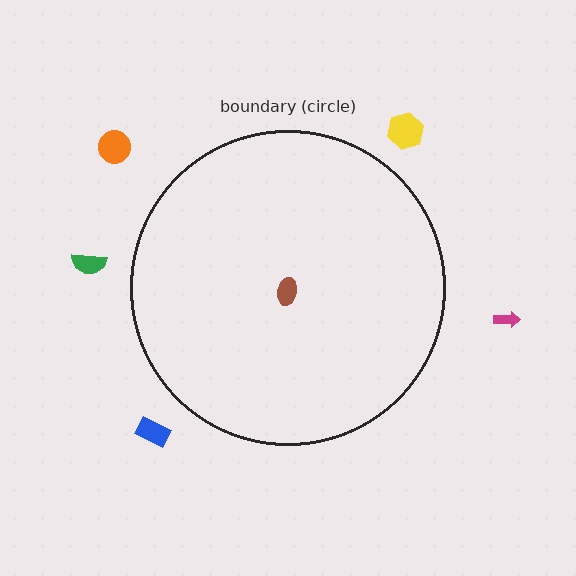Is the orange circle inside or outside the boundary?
Outside.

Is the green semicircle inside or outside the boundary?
Outside.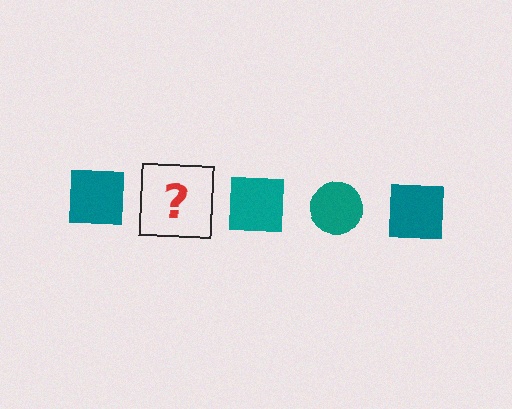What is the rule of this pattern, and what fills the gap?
The rule is that the pattern cycles through square, circle shapes in teal. The gap should be filled with a teal circle.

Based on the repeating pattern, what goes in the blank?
The blank should be a teal circle.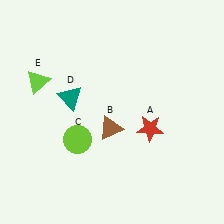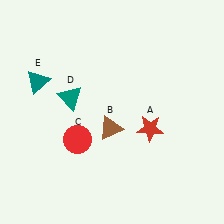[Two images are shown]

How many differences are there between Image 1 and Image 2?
There are 2 differences between the two images.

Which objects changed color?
C changed from lime to red. E changed from lime to teal.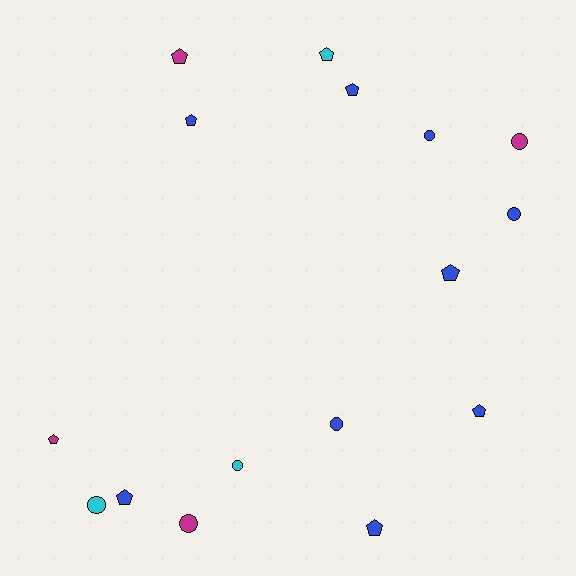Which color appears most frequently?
Blue, with 9 objects.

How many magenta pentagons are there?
There are 2 magenta pentagons.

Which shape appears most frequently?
Pentagon, with 9 objects.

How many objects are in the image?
There are 16 objects.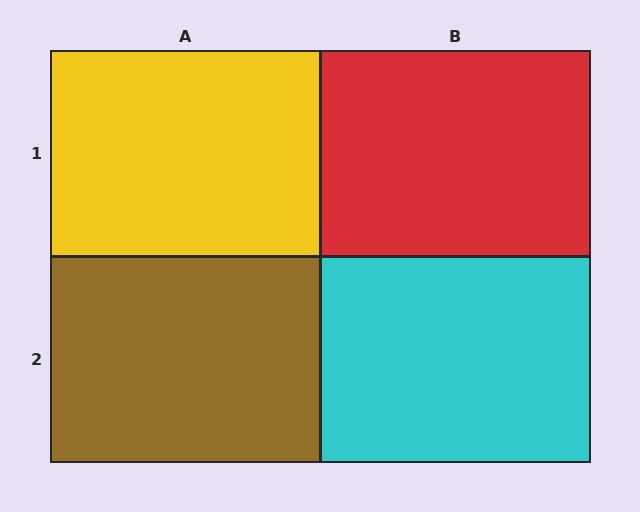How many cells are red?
1 cell is red.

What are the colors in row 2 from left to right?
Brown, cyan.